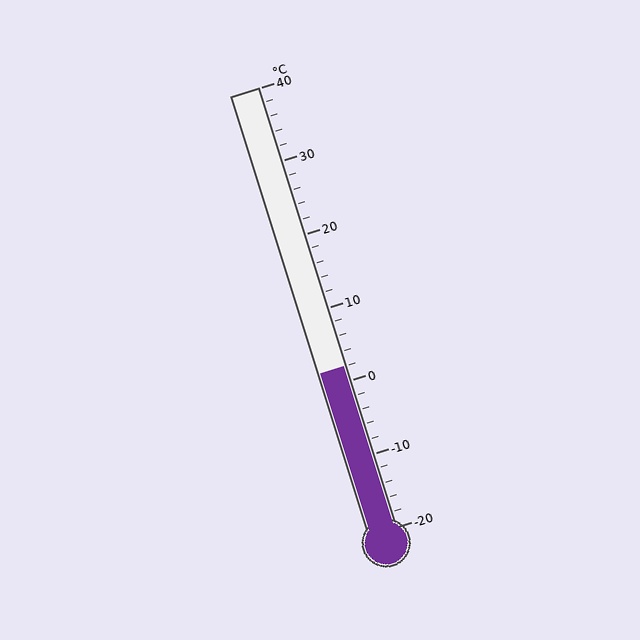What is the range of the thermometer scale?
The thermometer scale ranges from -20°C to 40°C.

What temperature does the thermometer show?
The thermometer shows approximately 2°C.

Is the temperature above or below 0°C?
The temperature is above 0°C.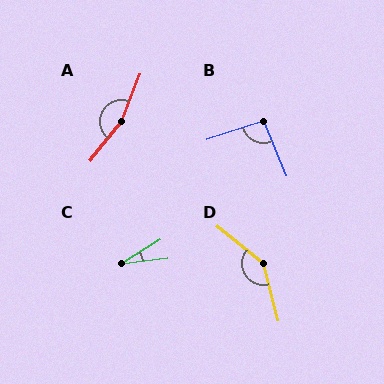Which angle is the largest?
A, at approximately 162 degrees.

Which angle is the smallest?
C, at approximately 25 degrees.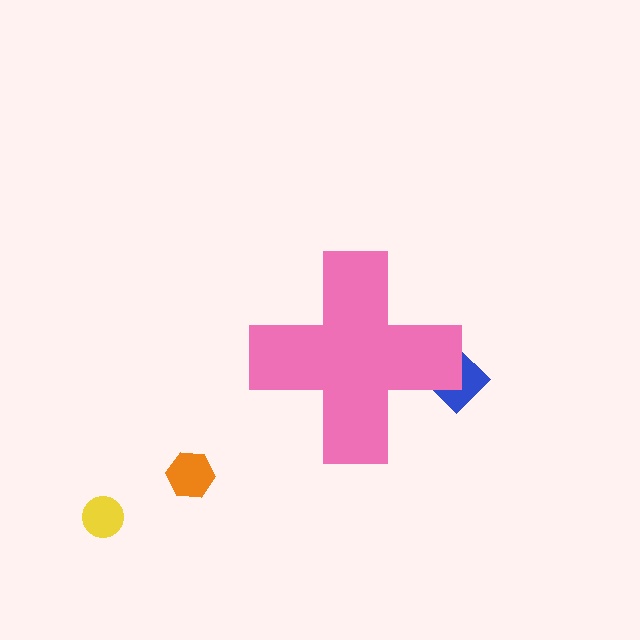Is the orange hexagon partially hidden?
No, the orange hexagon is fully visible.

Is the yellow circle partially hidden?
No, the yellow circle is fully visible.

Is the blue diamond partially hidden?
Yes, the blue diamond is partially hidden behind the pink cross.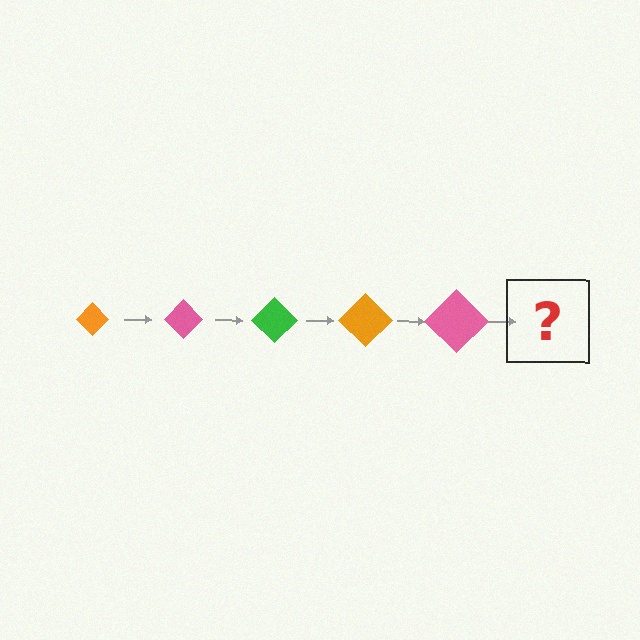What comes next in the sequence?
The next element should be a green diamond, larger than the previous one.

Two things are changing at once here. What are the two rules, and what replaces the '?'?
The two rules are that the diamond grows larger each step and the color cycles through orange, pink, and green. The '?' should be a green diamond, larger than the previous one.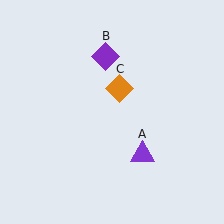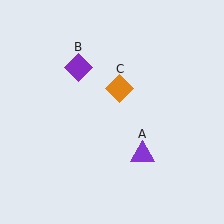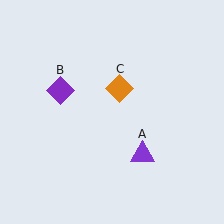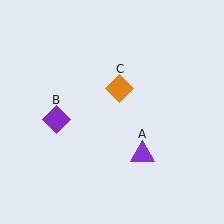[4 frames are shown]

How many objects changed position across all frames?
1 object changed position: purple diamond (object B).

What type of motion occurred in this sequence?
The purple diamond (object B) rotated counterclockwise around the center of the scene.